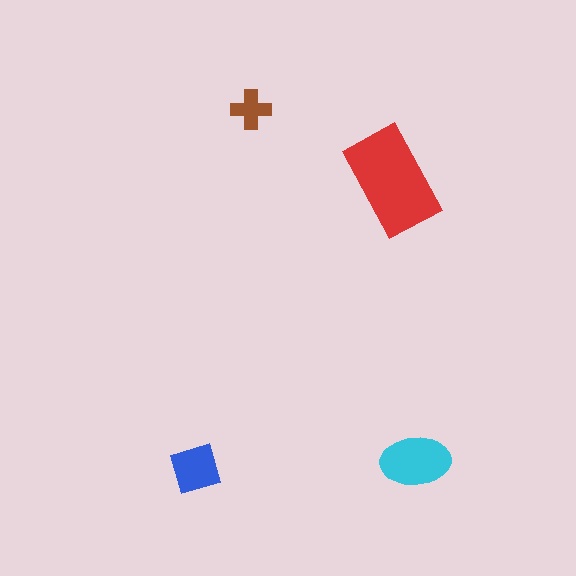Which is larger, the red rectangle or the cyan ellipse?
The red rectangle.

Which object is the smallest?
The brown cross.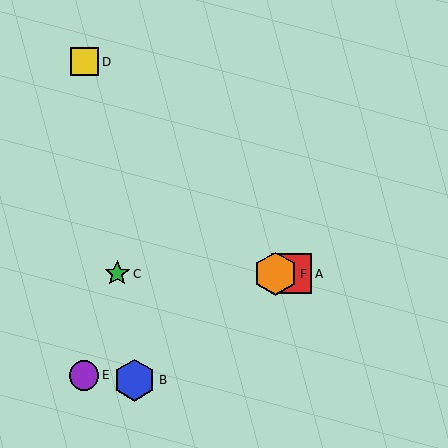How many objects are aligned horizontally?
3 objects (A, C, F) are aligned horizontally.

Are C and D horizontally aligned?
No, C is at y≈274 and D is at y≈62.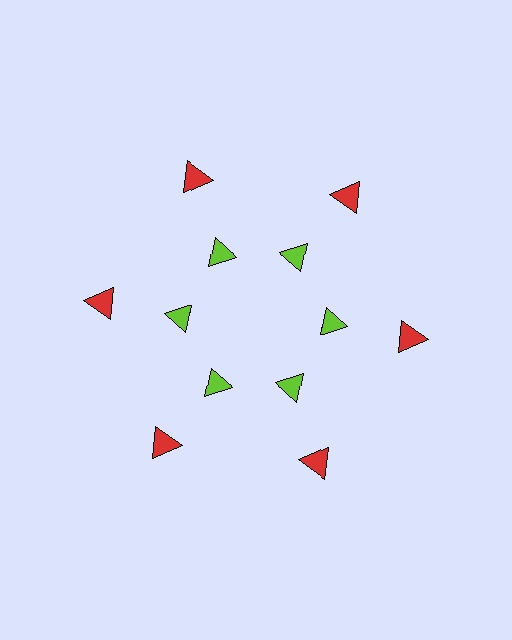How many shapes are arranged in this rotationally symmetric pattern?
There are 12 shapes, arranged in 6 groups of 2.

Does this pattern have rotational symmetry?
Yes, this pattern has 6-fold rotational symmetry. It looks the same after rotating 60 degrees around the center.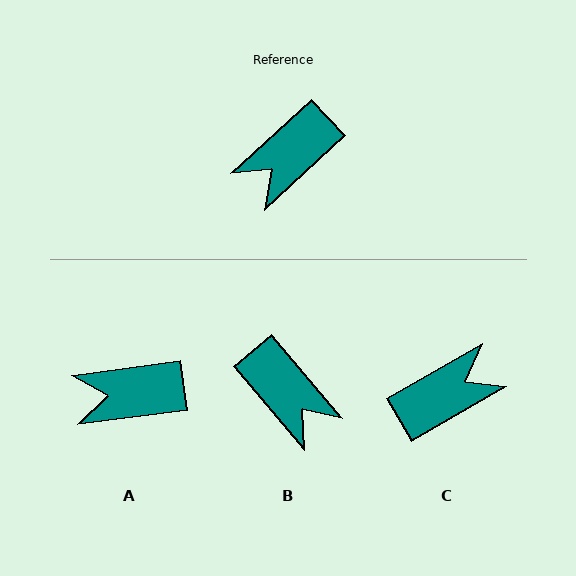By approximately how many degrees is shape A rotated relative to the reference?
Approximately 35 degrees clockwise.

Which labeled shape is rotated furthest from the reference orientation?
C, about 167 degrees away.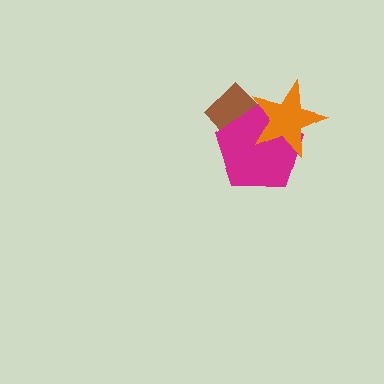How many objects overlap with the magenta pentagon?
2 objects overlap with the magenta pentagon.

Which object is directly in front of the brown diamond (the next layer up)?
The magenta pentagon is directly in front of the brown diamond.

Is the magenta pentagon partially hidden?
Yes, it is partially covered by another shape.